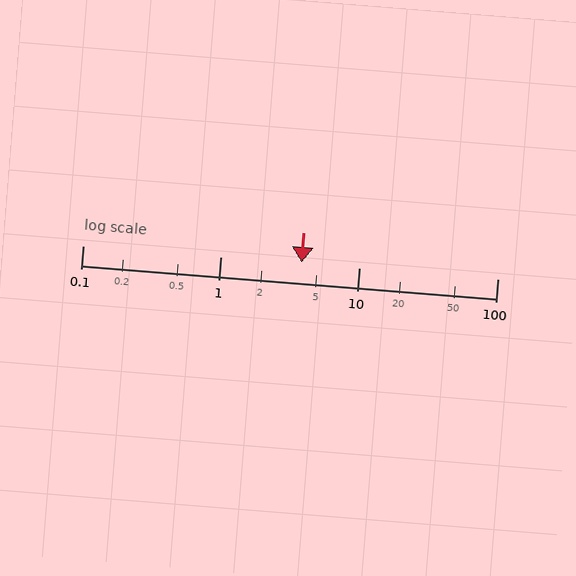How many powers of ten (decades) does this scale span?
The scale spans 3 decades, from 0.1 to 100.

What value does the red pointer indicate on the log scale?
The pointer indicates approximately 3.8.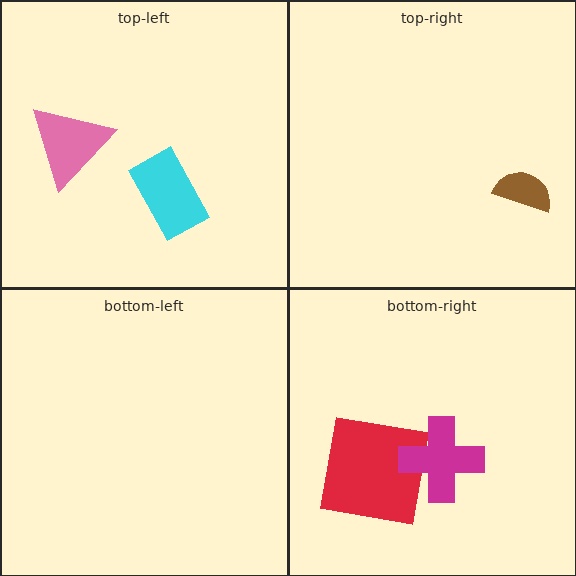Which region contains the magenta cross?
The bottom-right region.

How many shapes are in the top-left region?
2.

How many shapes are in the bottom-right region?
2.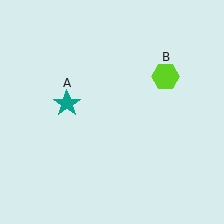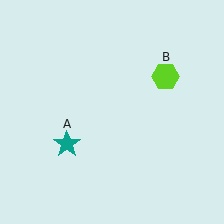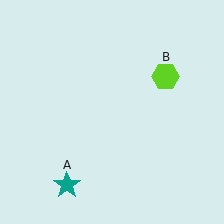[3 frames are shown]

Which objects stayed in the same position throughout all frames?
Lime hexagon (object B) remained stationary.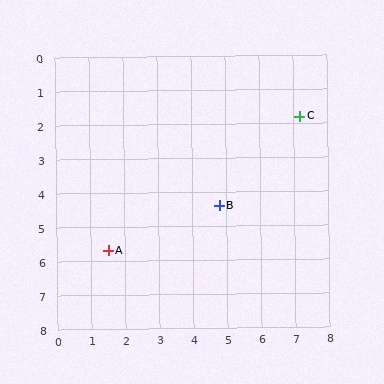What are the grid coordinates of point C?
Point C is at approximately (7.2, 1.8).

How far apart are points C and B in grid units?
Points C and B are about 3.5 grid units apart.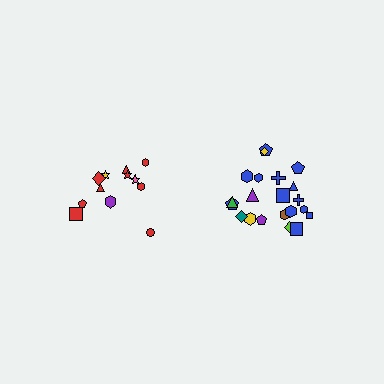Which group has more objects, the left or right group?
The right group.